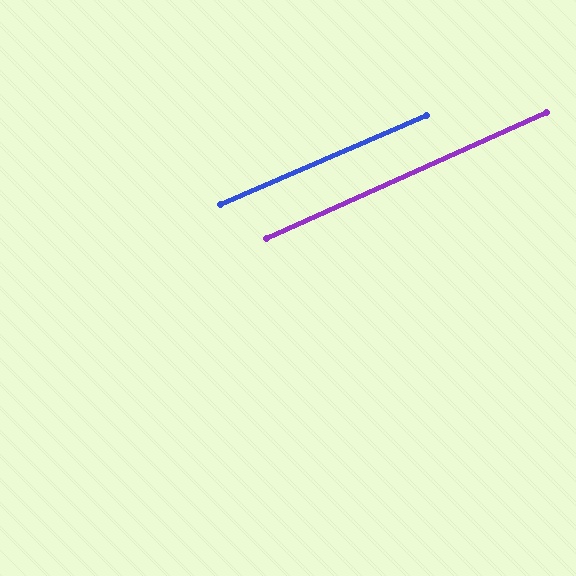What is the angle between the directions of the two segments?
Approximately 1 degree.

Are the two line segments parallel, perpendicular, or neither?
Parallel — their directions differ by only 0.8°.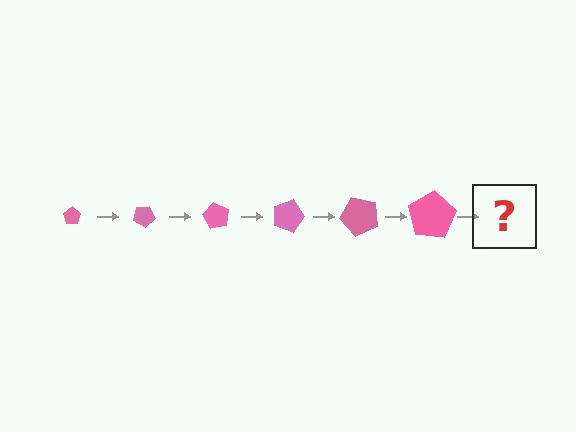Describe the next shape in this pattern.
It should be a pentagon, larger than the previous one and rotated 180 degrees from the start.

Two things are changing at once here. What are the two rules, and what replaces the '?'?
The two rules are that the pentagon grows larger each step and it rotates 30 degrees each step. The '?' should be a pentagon, larger than the previous one and rotated 180 degrees from the start.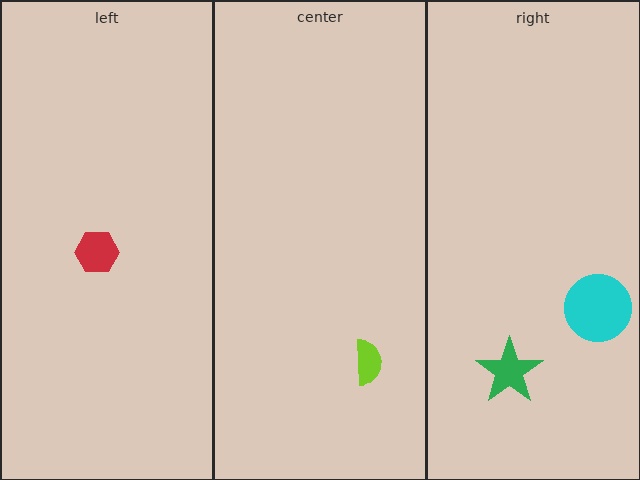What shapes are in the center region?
The lime semicircle.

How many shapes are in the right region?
2.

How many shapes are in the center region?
1.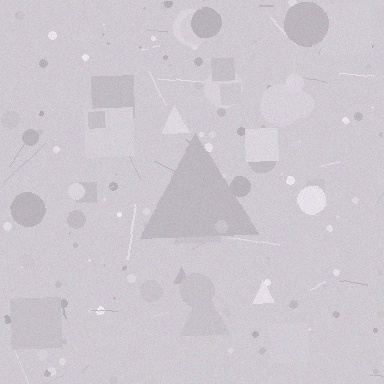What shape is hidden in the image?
A triangle is hidden in the image.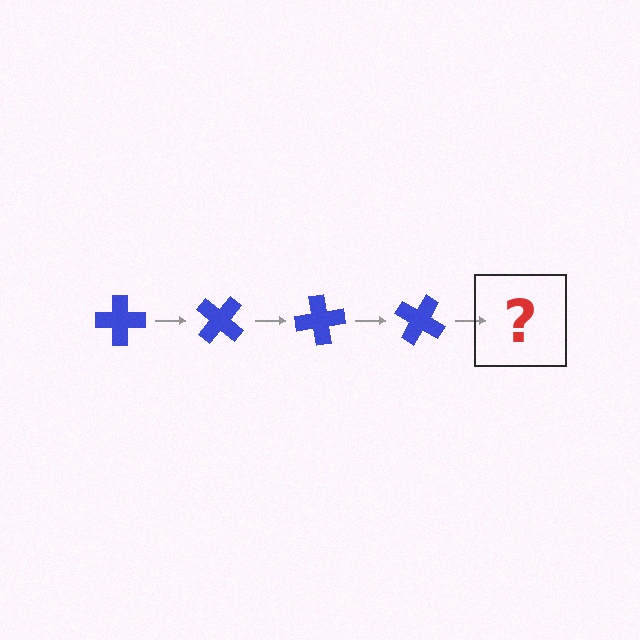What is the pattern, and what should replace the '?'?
The pattern is that the cross rotates 40 degrees each step. The '?' should be a blue cross rotated 160 degrees.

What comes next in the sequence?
The next element should be a blue cross rotated 160 degrees.